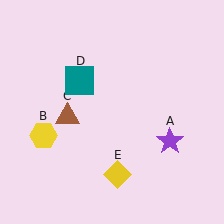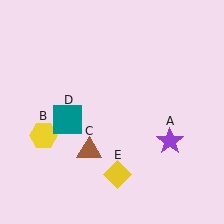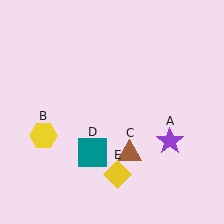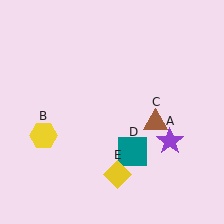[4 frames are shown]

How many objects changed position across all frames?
2 objects changed position: brown triangle (object C), teal square (object D).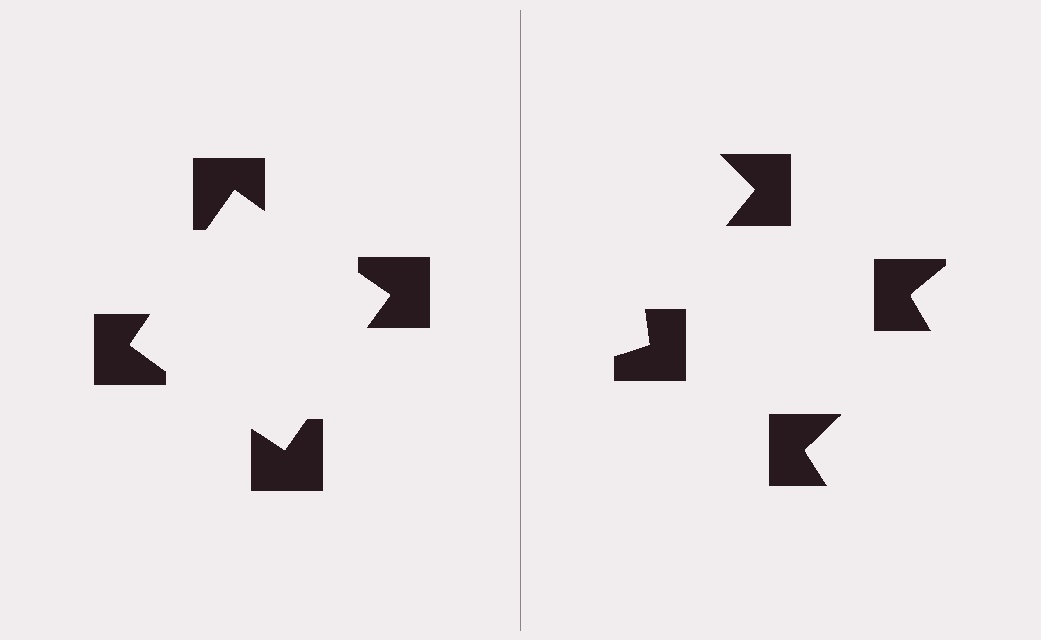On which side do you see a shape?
An illusory square appears on the left side. On the right side the wedge cuts are rotated, so no coherent shape forms.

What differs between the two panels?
The notched squares are positioned identically on both sides; only the wedge orientations differ. On the left they align to a square; on the right they are misaligned.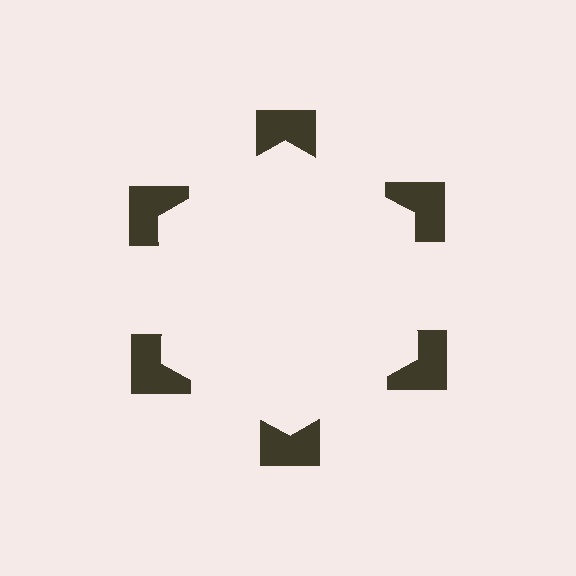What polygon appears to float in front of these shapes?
An illusory hexagon — its edges are inferred from the aligned wedge cuts in the notched squares, not physically drawn.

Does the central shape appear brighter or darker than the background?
It typically appears slightly brighter than the background, even though no actual brightness change is drawn.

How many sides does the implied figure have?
6 sides.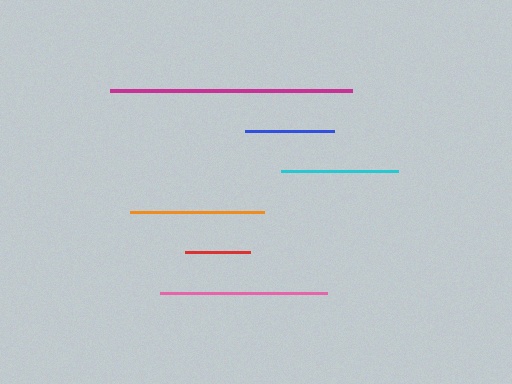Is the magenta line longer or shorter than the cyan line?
The magenta line is longer than the cyan line.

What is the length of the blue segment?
The blue segment is approximately 89 pixels long.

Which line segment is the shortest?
The red line is the shortest at approximately 65 pixels.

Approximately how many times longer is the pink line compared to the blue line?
The pink line is approximately 1.9 times the length of the blue line.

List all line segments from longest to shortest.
From longest to shortest: magenta, pink, orange, cyan, blue, red.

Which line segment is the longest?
The magenta line is the longest at approximately 243 pixels.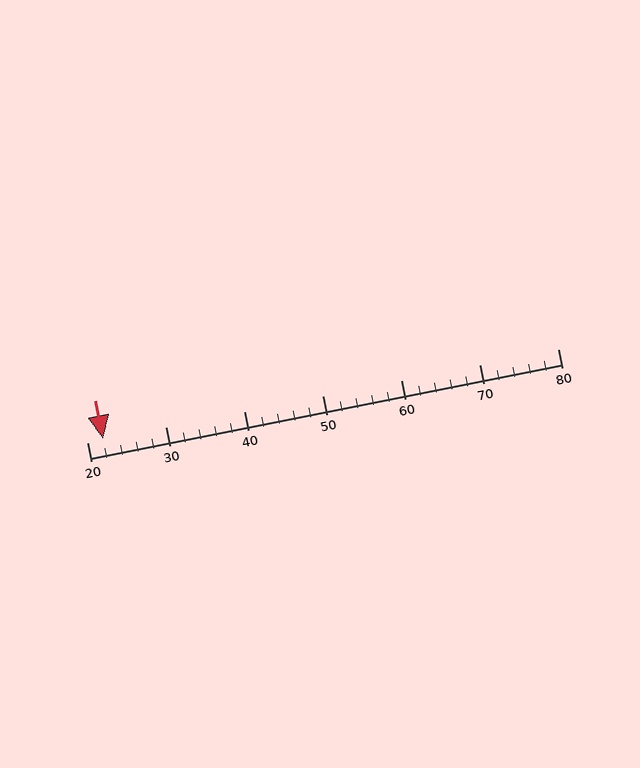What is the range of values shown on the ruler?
The ruler shows values from 20 to 80.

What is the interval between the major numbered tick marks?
The major tick marks are spaced 10 units apart.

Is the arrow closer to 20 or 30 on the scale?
The arrow is closer to 20.